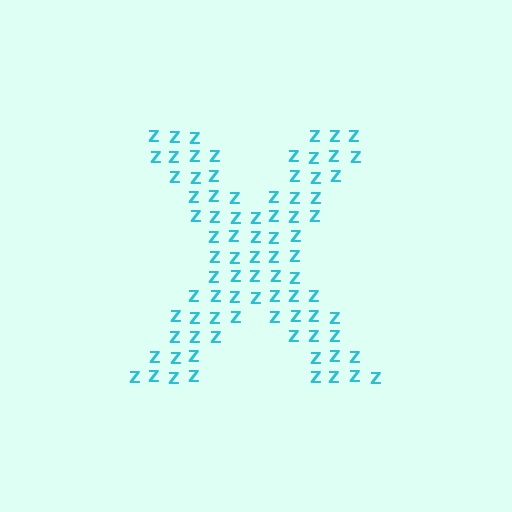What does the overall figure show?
The overall figure shows the letter X.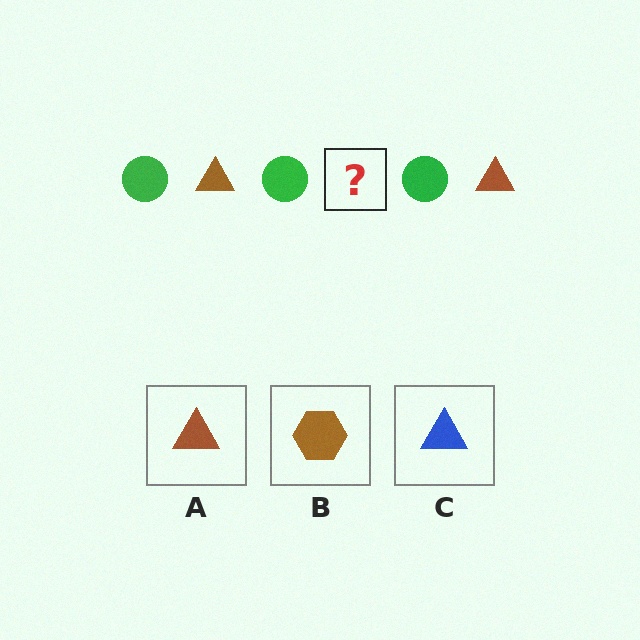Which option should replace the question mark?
Option A.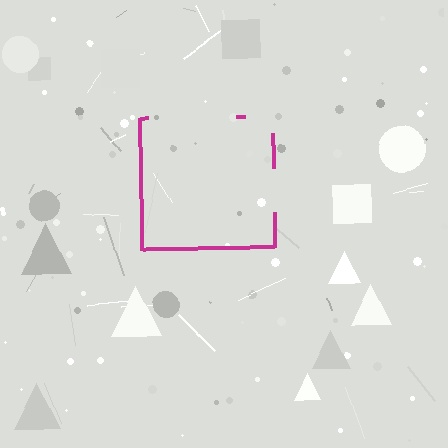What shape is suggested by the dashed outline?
The dashed outline suggests a square.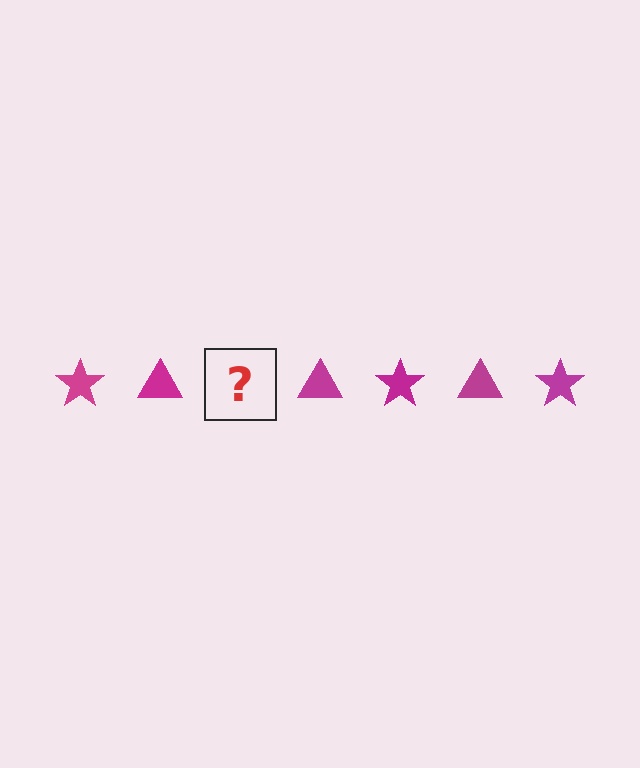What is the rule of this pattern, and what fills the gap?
The rule is that the pattern cycles through star, triangle shapes in magenta. The gap should be filled with a magenta star.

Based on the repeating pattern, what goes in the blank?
The blank should be a magenta star.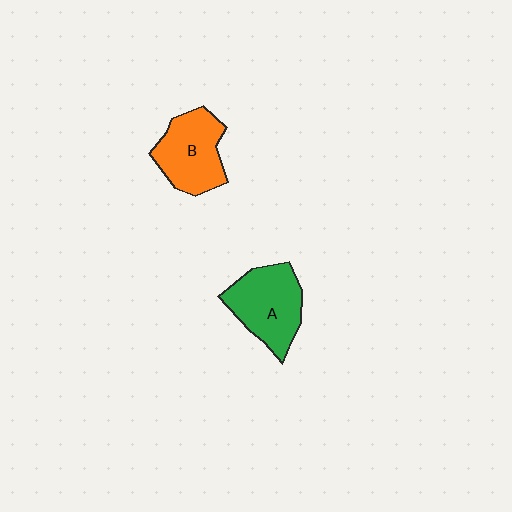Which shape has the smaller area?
Shape B (orange).